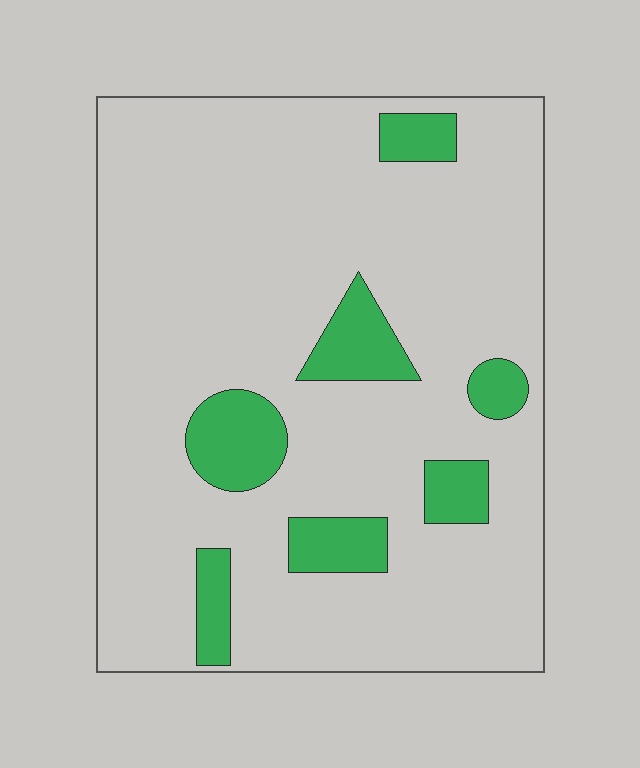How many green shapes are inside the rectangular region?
7.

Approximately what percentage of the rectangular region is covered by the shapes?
Approximately 15%.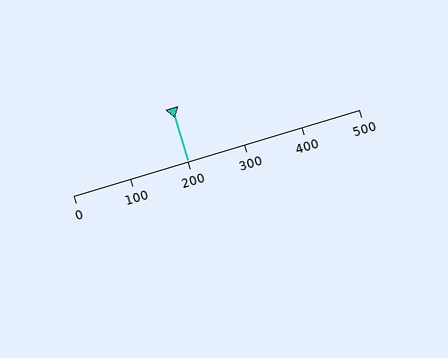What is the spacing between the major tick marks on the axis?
The major ticks are spaced 100 apart.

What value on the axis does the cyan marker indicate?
The marker indicates approximately 200.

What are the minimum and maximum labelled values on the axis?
The axis runs from 0 to 500.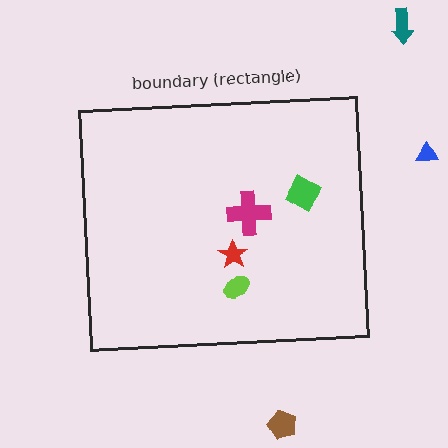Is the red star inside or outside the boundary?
Inside.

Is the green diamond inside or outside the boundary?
Inside.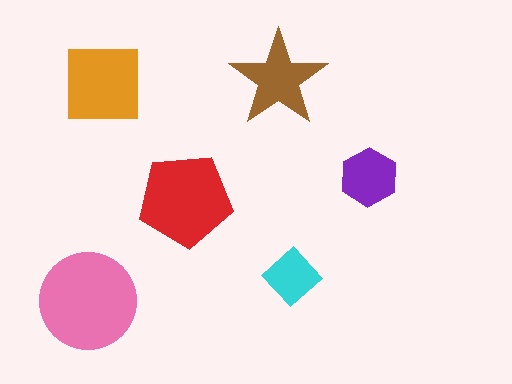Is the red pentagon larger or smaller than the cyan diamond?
Larger.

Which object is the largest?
The pink circle.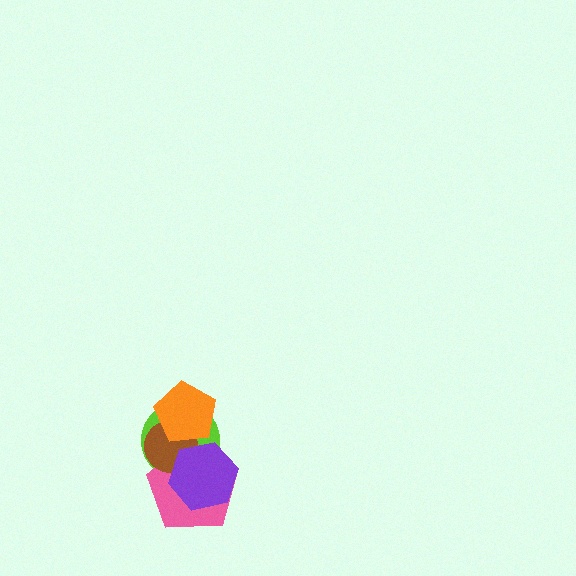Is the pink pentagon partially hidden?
Yes, it is partially covered by another shape.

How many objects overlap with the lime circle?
4 objects overlap with the lime circle.